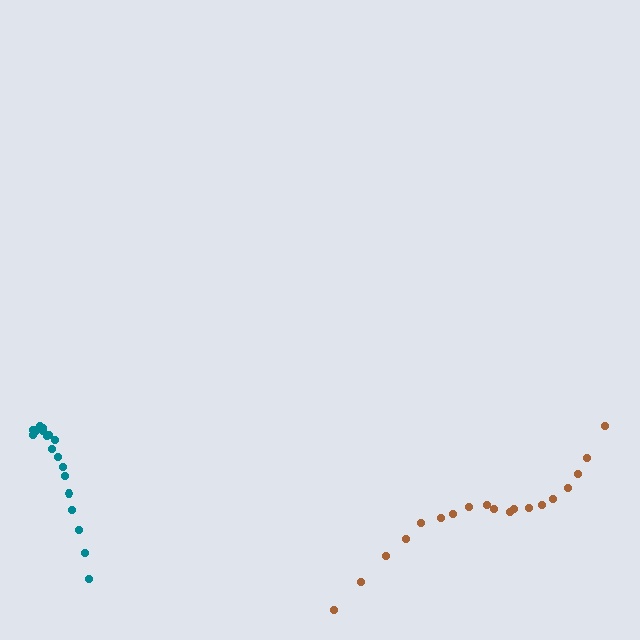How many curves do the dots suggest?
There are 2 distinct paths.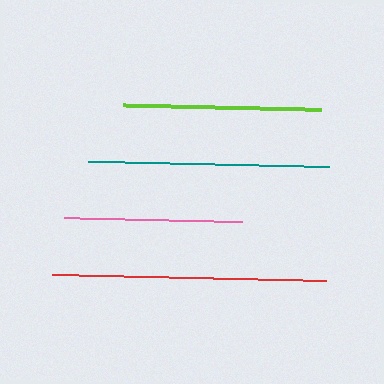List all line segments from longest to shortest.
From longest to shortest: red, teal, lime, pink.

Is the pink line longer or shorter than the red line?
The red line is longer than the pink line.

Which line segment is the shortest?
The pink line is the shortest at approximately 178 pixels.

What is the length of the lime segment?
The lime segment is approximately 199 pixels long.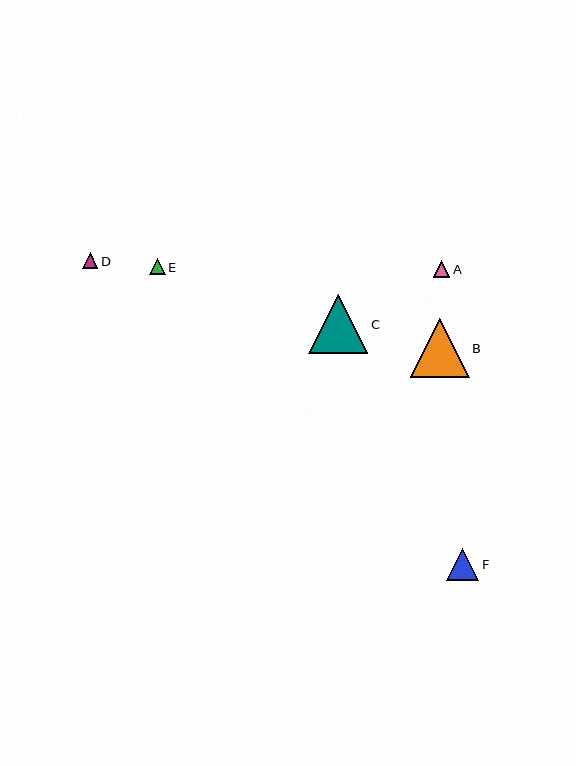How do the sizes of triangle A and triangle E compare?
Triangle A and triangle E are approximately the same size.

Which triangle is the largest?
Triangle C is the largest with a size of approximately 59 pixels.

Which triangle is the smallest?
Triangle D is the smallest with a size of approximately 15 pixels.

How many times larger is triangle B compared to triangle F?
Triangle B is approximately 1.8 times the size of triangle F.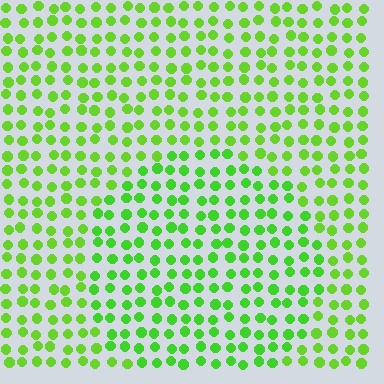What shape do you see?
I see a circle.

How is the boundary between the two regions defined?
The boundary is defined purely by a slight shift in hue (about 15 degrees). Spacing, size, and orientation are identical on both sides.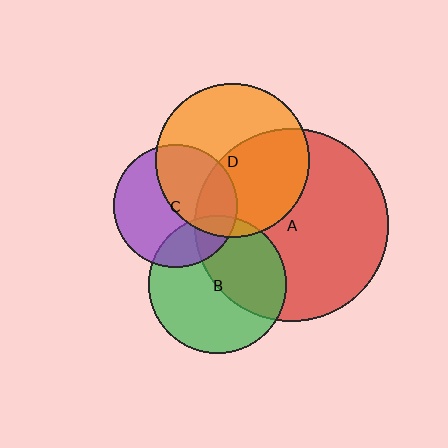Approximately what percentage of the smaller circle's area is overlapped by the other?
Approximately 20%.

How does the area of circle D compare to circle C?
Approximately 1.6 times.